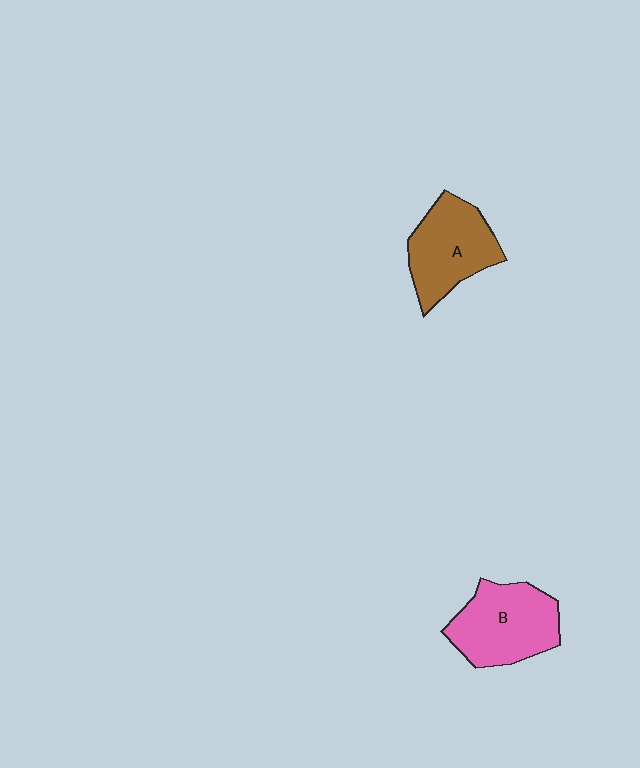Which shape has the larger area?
Shape B (pink).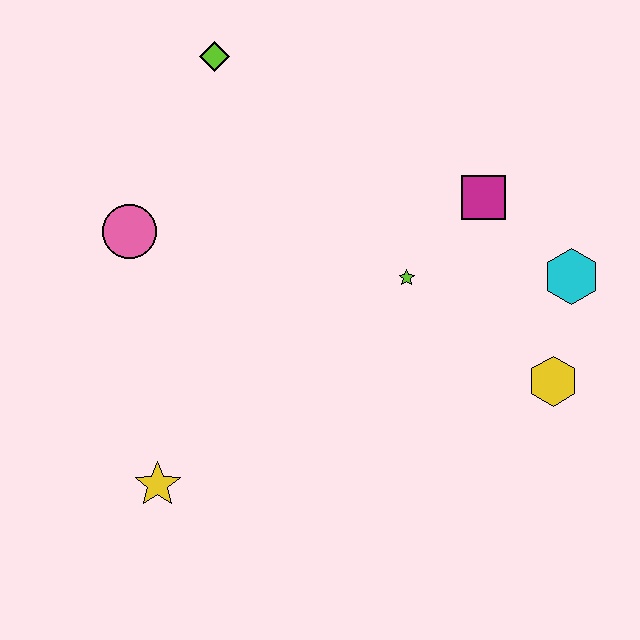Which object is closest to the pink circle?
The lime diamond is closest to the pink circle.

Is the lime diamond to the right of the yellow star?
Yes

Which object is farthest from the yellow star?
The cyan hexagon is farthest from the yellow star.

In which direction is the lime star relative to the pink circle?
The lime star is to the right of the pink circle.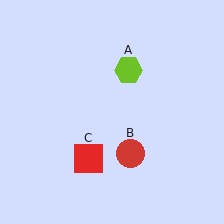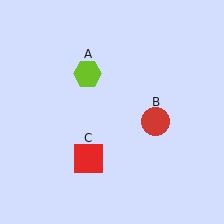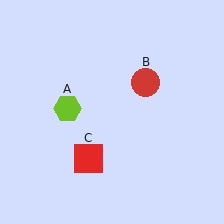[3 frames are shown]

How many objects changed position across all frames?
2 objects changed position: lime hexagon (object A), red circle (object B).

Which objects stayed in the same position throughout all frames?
Red square (object C) remained stationary.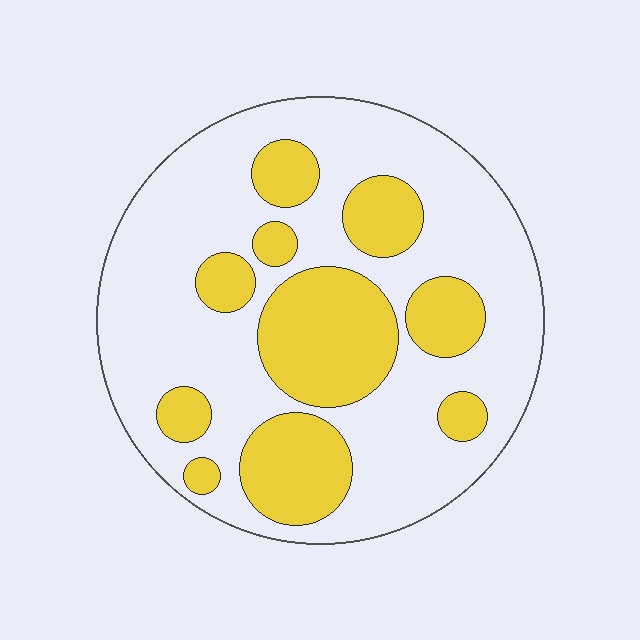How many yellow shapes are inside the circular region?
10.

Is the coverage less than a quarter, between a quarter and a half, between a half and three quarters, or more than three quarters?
Between a quarter and a half.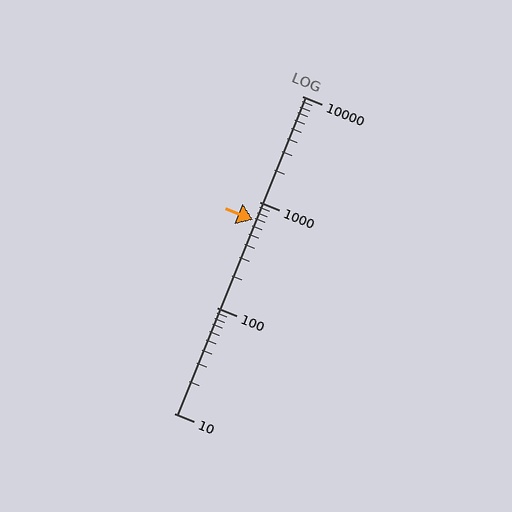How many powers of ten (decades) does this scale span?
The scale spans 3 decades, from 10 to 10000.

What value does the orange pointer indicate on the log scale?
The pointer indicates approximately 670.